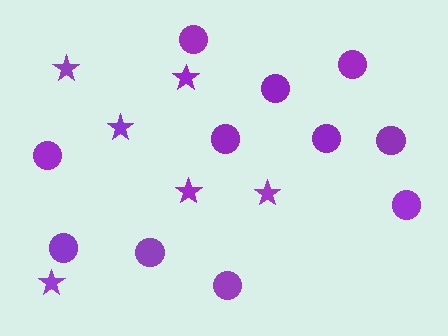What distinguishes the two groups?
There are 2 groups: one group of stars (6) and one group of circles (11).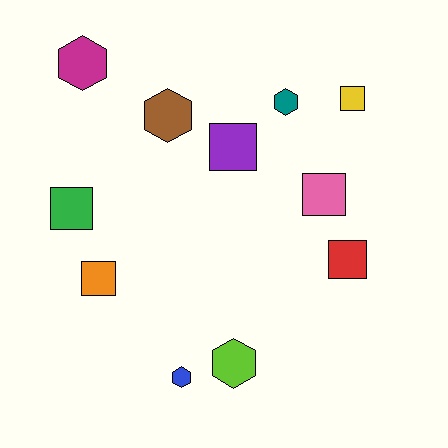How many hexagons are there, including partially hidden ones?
There are 5 hexagons.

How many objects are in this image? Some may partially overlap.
There are 11 objects.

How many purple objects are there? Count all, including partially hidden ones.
There is 1 purple object.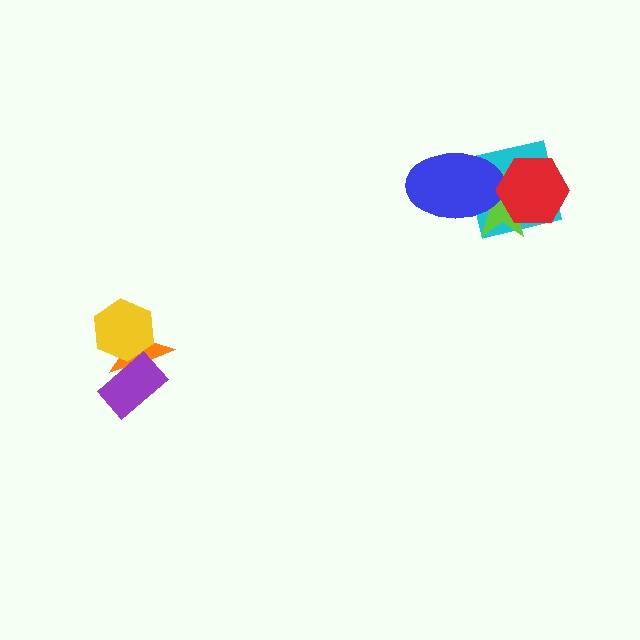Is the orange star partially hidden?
Yes, it is partially covered by another shape.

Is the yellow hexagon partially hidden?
Yes, it is partially covered by another shape.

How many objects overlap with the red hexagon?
3 objects overlap with the red hexagon.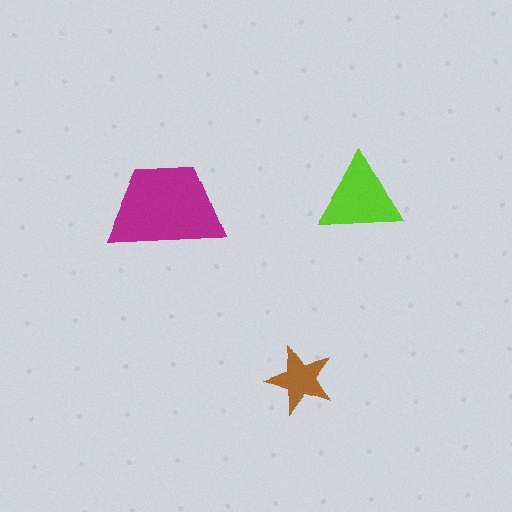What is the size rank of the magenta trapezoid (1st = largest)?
1st.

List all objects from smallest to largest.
The brown star, the lime triangle, the magenta trapezoid.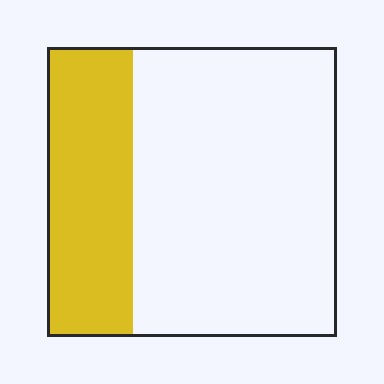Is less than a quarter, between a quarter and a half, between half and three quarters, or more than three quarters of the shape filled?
Between a quarter and a half.